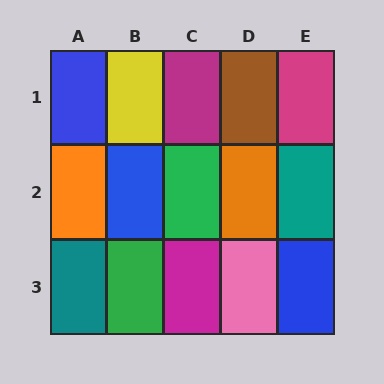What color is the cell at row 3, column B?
Green.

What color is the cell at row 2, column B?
Blue.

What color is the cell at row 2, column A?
Orange.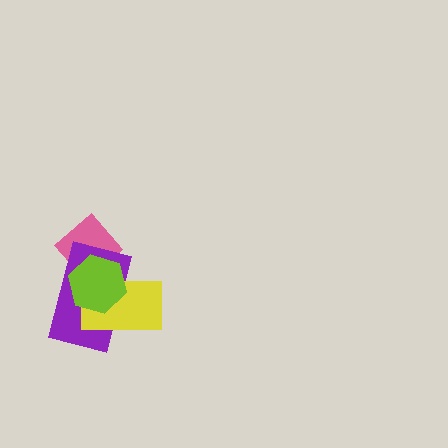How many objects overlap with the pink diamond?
2 objects overlap with the pink diamond.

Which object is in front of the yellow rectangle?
The lime hexagon is in front of the yellow rectangle.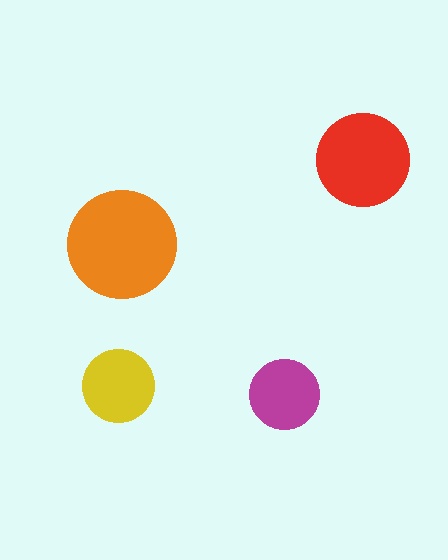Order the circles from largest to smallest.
the orange one, the red one, the yellow one, the magenta one.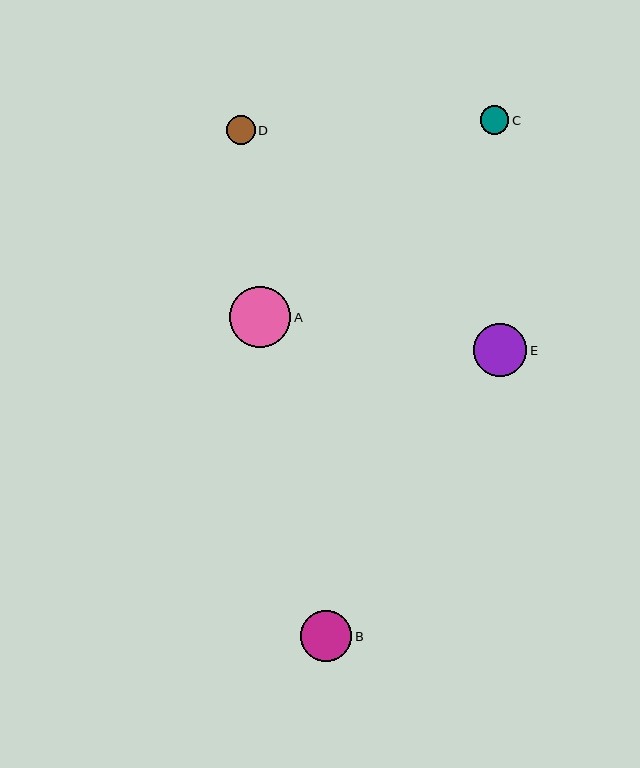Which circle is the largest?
Circle A is the largest with a size of approximately 61 pixels.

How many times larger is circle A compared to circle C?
Circle A is approximately 2.1 times the size of circle C.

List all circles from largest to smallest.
From largest to smallest: A, E, B, C, D.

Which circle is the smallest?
Circle D is the smallest with a size of approximately 28 pixels.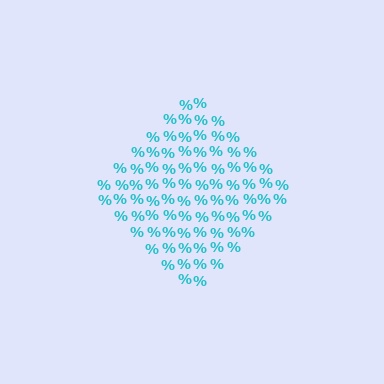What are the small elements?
The small elements are percent signs.